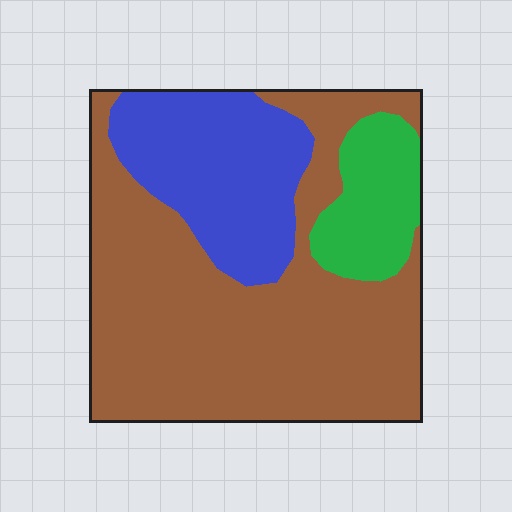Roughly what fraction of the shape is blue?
Blue covers around 25% of the shape.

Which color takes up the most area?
Brown, at roughly 65%.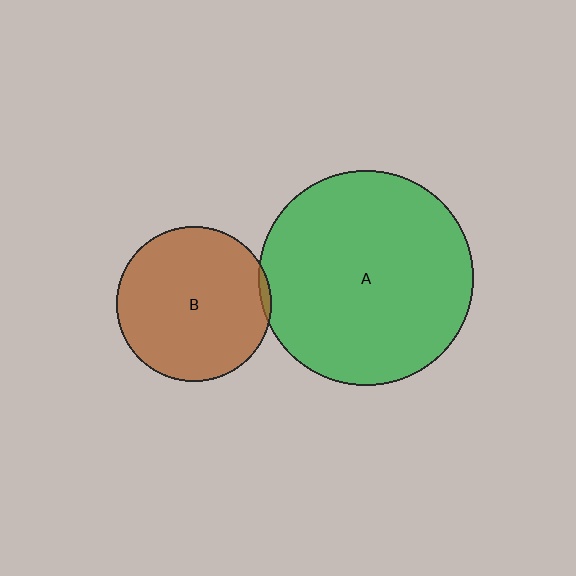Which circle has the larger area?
Circle A (green).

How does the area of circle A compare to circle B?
Approximately 1.9 times.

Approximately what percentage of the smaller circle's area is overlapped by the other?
Approximately 5%.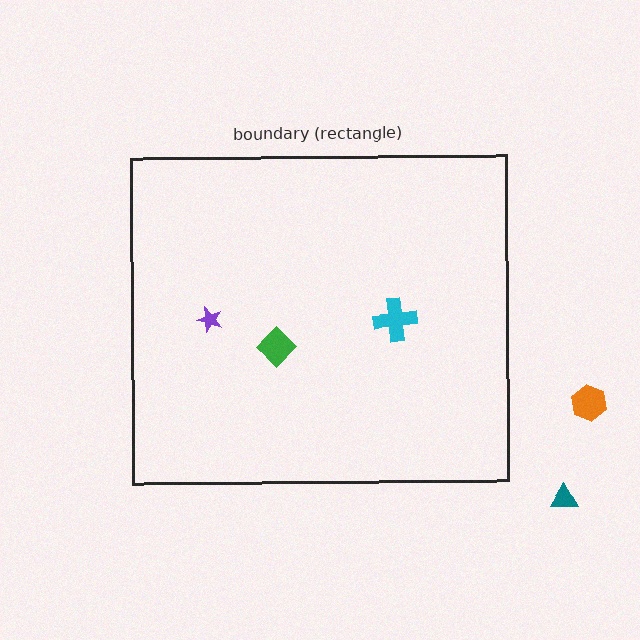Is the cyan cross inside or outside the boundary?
Inside.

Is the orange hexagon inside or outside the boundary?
Outside.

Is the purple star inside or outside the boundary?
Inside.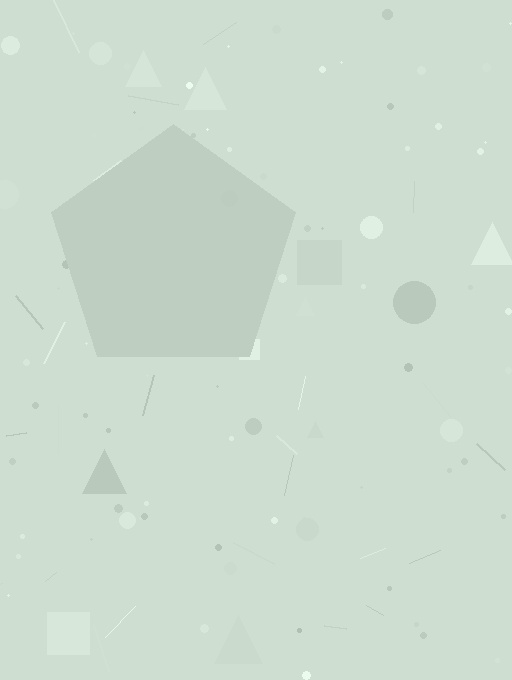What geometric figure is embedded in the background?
A pentagon is embedded in the background.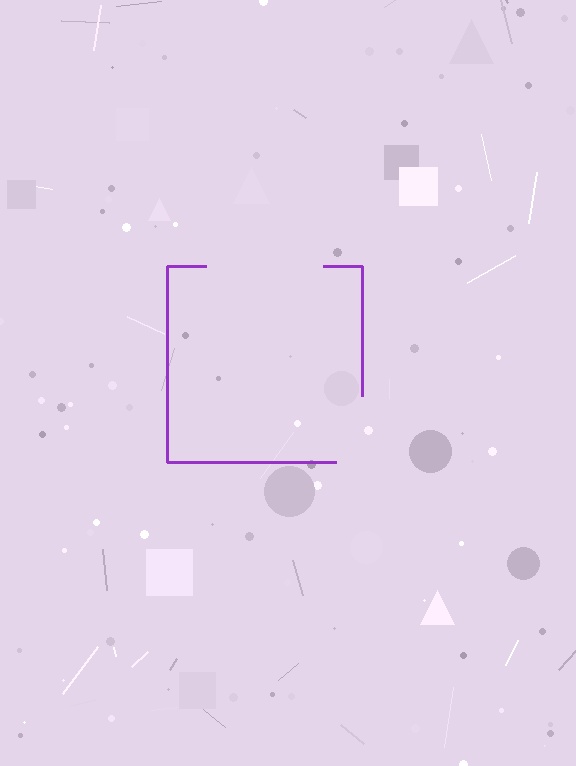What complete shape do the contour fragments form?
The contour fragments form a square.